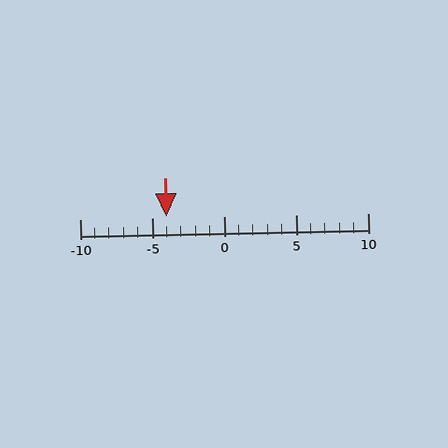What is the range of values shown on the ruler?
The ruler shows values from -10 to 10.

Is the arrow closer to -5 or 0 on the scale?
The arrow is closer to -5.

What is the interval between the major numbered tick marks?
The major tick marks are spaced 5 units apart.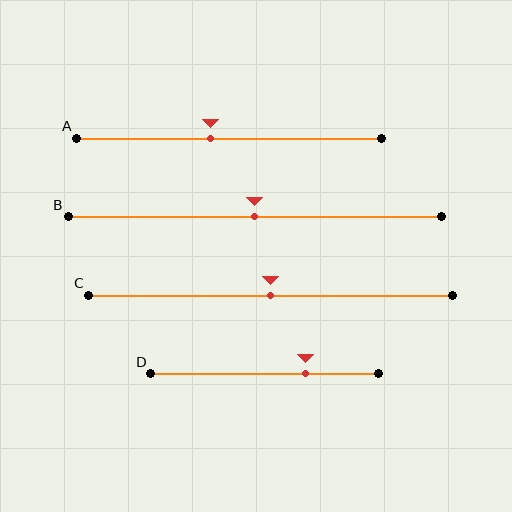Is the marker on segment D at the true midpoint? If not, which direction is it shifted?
No, the marker on segment D is shifted to the right by about 18% of the segment length.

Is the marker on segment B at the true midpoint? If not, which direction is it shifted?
Yes, the marker on segment B is at the true midpoint.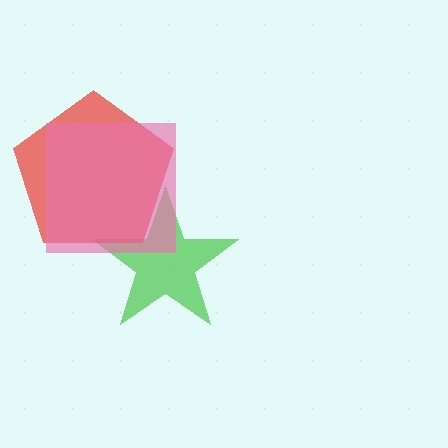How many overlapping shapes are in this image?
There are 3 overlapping shapes in the image.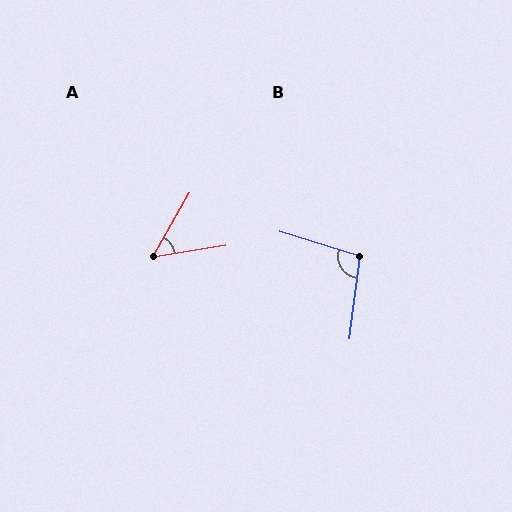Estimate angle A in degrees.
Approximately 51 degrees.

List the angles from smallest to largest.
A (51°), B (100°).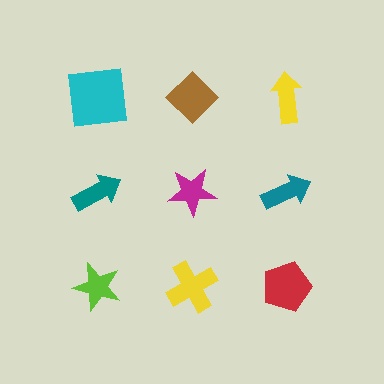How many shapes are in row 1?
3 shapes.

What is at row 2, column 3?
A teal arrow.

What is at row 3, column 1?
A lime star.